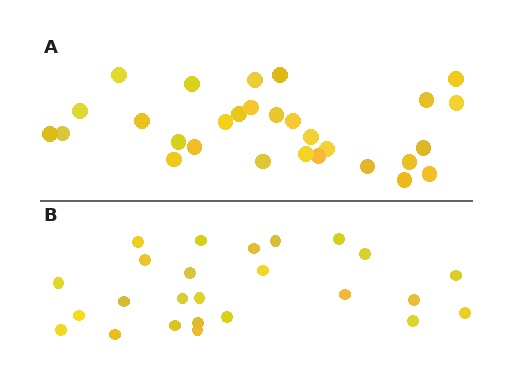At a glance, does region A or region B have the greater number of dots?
Region A (the top region) has more dots.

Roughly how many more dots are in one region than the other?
Region A has about 4 more dots than region B.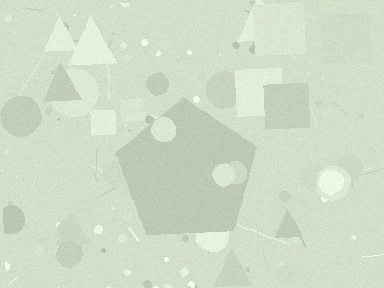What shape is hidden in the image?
A pentagon is hidden in the image.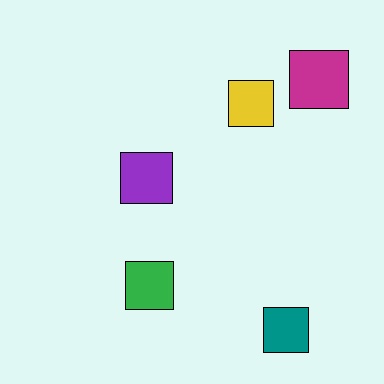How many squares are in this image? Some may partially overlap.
There are 5 squares.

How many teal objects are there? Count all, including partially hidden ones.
There is 1 teal object.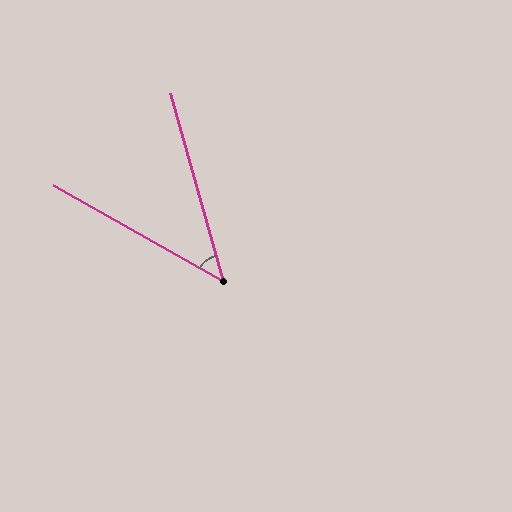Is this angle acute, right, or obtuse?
It is acute.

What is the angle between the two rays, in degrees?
Approximately 45 degrees.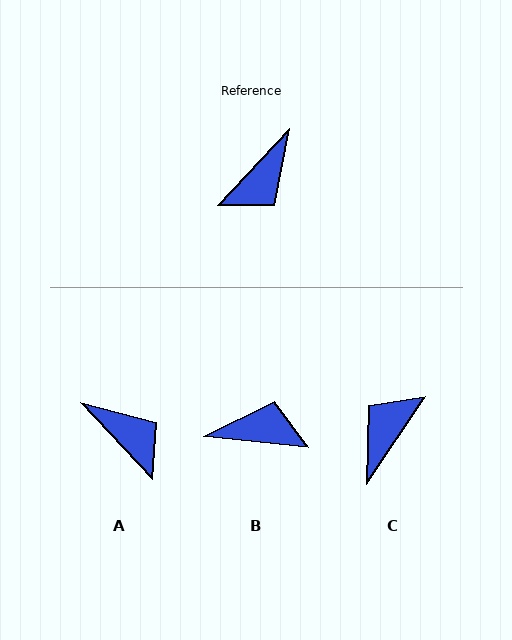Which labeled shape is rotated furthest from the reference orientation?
C, about 171 degrees away.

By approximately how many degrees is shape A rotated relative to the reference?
Approximately 86 degrees counter-clockwise.